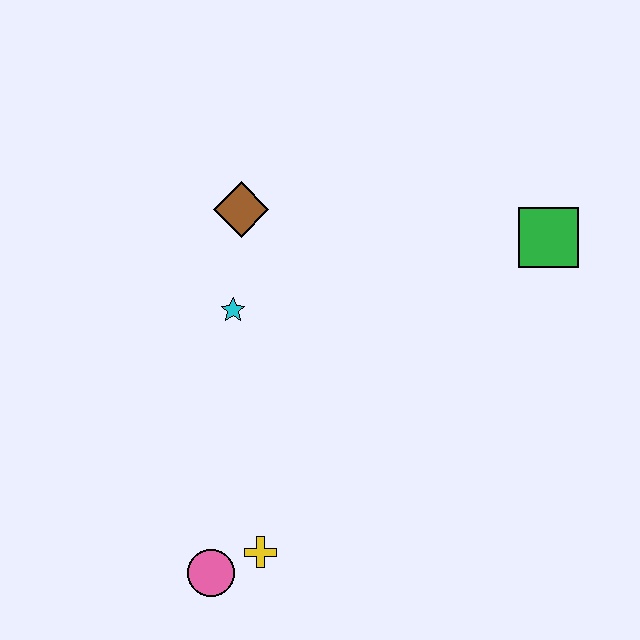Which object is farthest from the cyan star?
The green square is farthest from the cyan star.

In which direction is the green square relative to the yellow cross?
The green square is above the yellow cross.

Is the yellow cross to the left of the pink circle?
No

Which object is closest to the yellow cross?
The pink circle is closest to the yellow cross.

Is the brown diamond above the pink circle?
Yes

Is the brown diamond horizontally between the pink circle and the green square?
Yes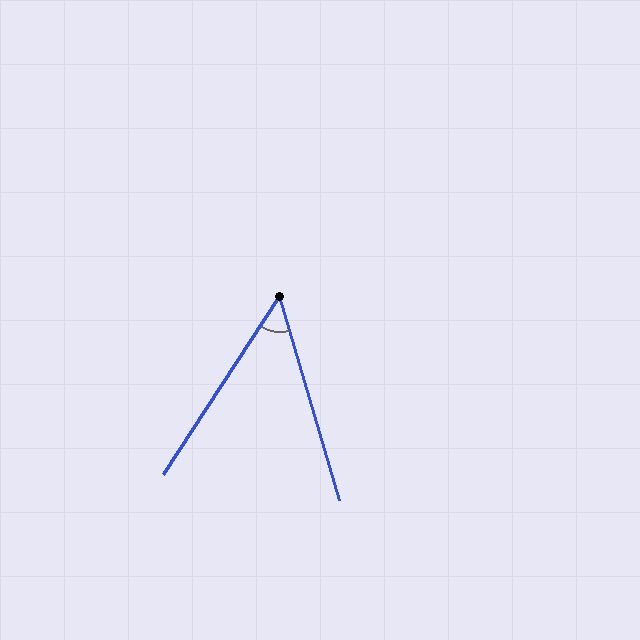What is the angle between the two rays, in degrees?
Approximately 50 degrees.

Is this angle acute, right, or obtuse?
It is acute.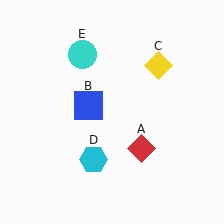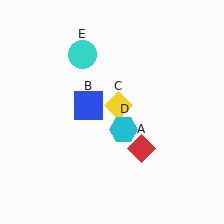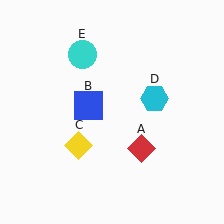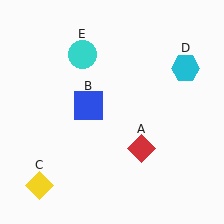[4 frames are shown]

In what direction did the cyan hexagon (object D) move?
The cyan hexagon (object D) moved up and to the right.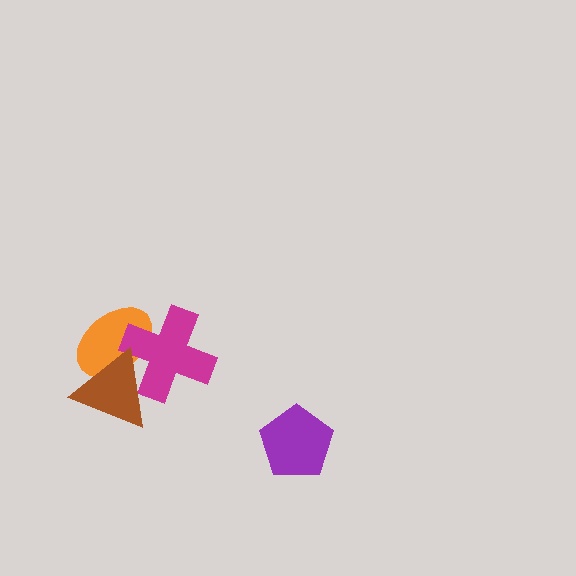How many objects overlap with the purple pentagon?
0 objects overlap with the purple pentagon.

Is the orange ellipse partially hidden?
Yes, it is partially covered by another shape.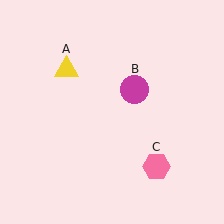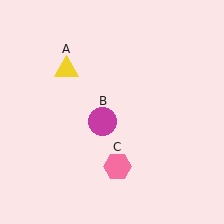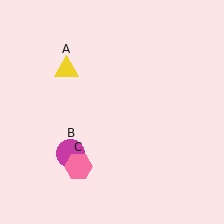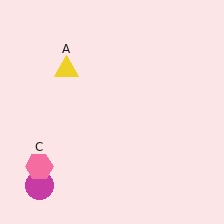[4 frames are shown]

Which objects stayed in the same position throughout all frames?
Yellow triangle (object A) remained stationary.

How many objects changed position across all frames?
2 objects changed position: magenta circle (object B), pink hexagon (object C).